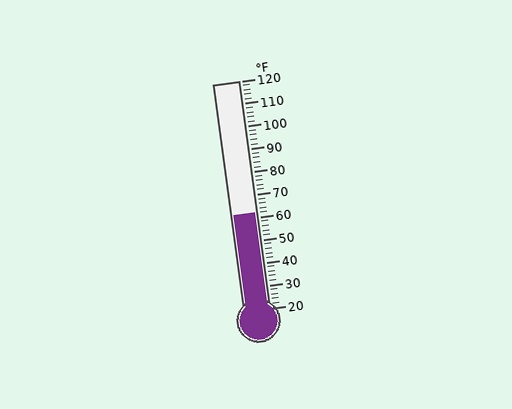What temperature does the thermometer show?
The thermometer shows approximately 62°F.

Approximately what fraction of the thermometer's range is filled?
The thermometer is filled to approximately 40% of its range.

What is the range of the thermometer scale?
The thermometer scale ranges from 20°F to 120°F.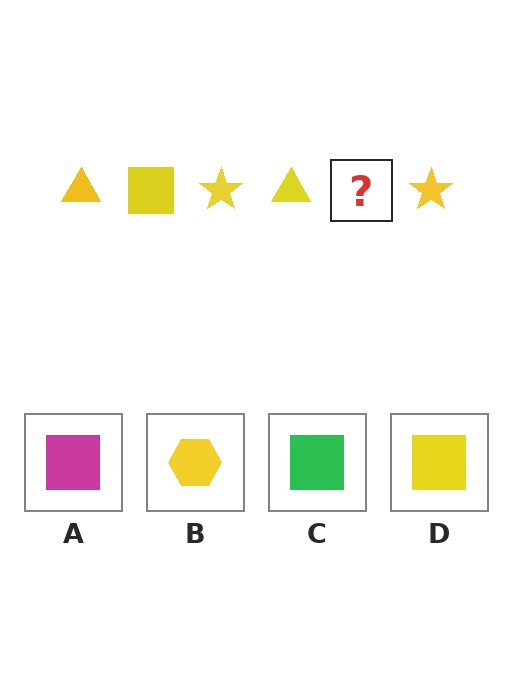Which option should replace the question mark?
Option D.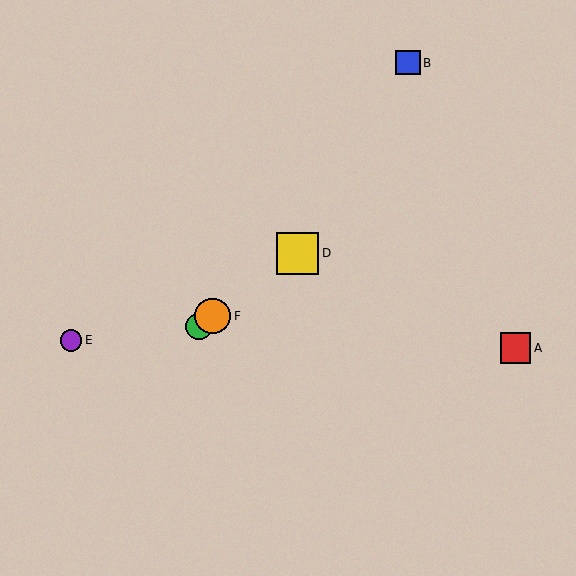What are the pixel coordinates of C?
Object C is at (199, 326).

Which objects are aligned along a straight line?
Objects C, D, F are aligned along a straight line.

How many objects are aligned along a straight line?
3 objects (C, D, F) are aligned along a straight line.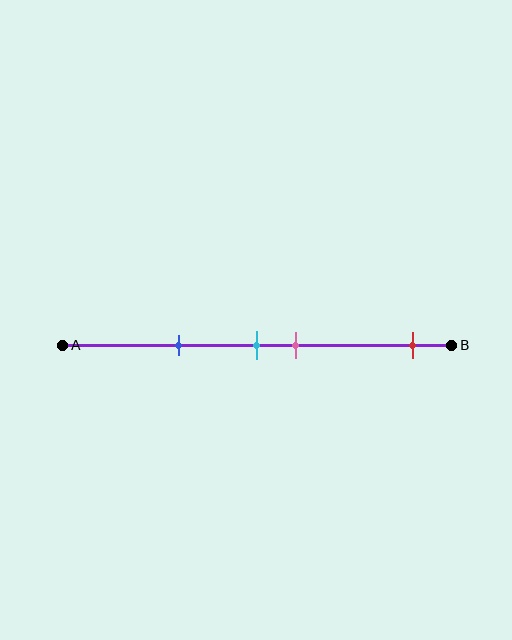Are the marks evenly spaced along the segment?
No, the marks are not evenly spaced.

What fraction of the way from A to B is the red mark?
The red mark is approximately 90% (0.9) of the way from A to B.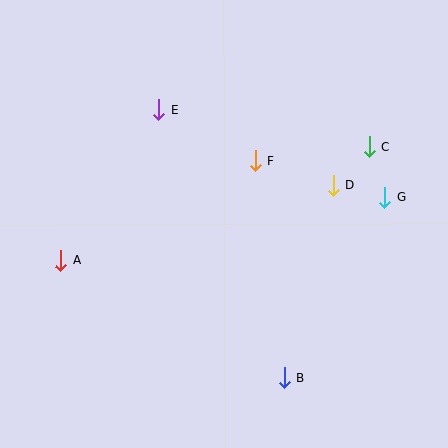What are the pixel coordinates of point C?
Point C is at (369, 146).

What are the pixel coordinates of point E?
Point E is at (158, 110).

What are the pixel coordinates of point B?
Point B is at (285, 378).